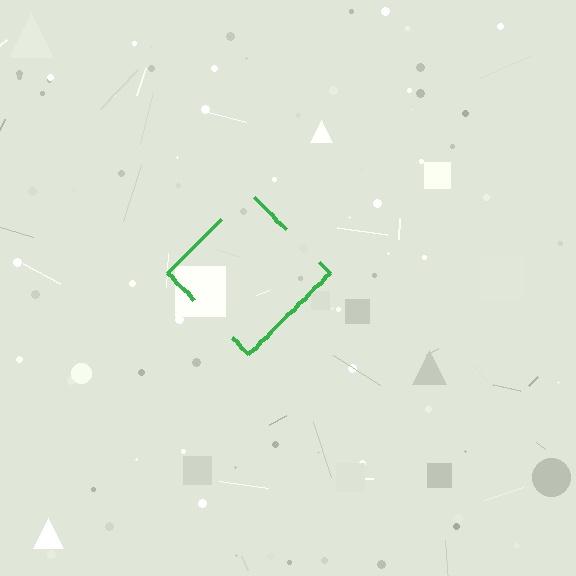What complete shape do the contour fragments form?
The contour fragments form a diamond.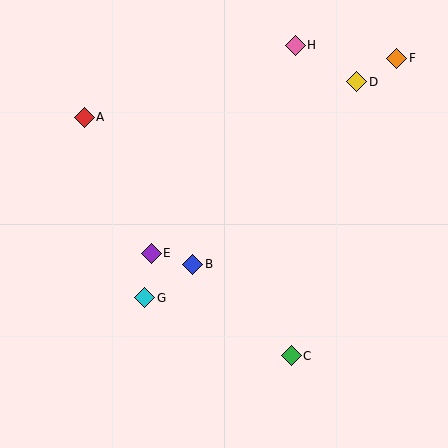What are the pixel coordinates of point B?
Point B is at (193, 264).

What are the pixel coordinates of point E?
Point E is at (151, 253).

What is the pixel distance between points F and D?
The distance between F and D is 46 pixels.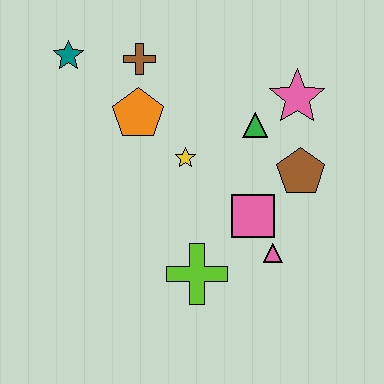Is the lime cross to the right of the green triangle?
No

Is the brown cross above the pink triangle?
Yes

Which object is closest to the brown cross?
The orange pentagon is closest to the brown cross.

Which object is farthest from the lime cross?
The teal star is farthest from the lime cross.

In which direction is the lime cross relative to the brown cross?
The lime cross is below the brown cross.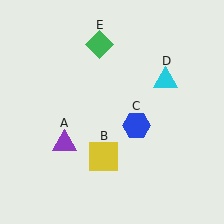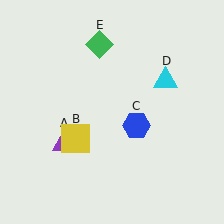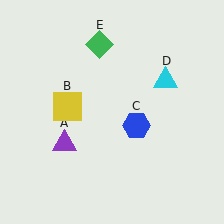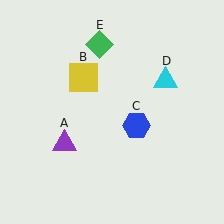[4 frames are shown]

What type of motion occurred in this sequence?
The yellow square (object B) rotated clockwise around the center of the scene.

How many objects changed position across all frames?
1 object changed position: yellow square (object B).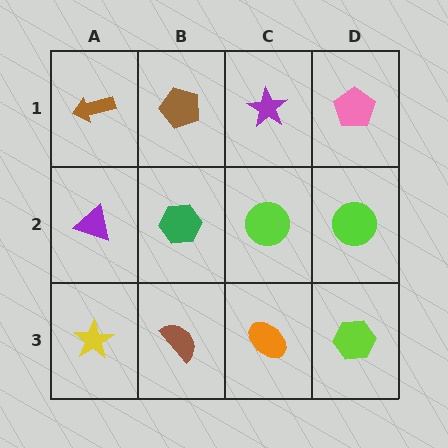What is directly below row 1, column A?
A purple triangle.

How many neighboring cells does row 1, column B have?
3.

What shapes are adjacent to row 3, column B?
A green hexagon (row 2, column B), a yellow star (row 3, column A), an orange ellipse (row 3, column C).